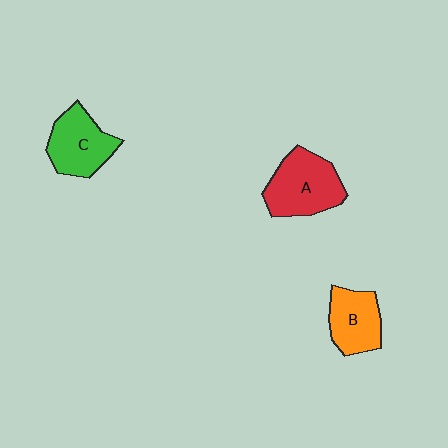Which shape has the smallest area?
Shape B (orange).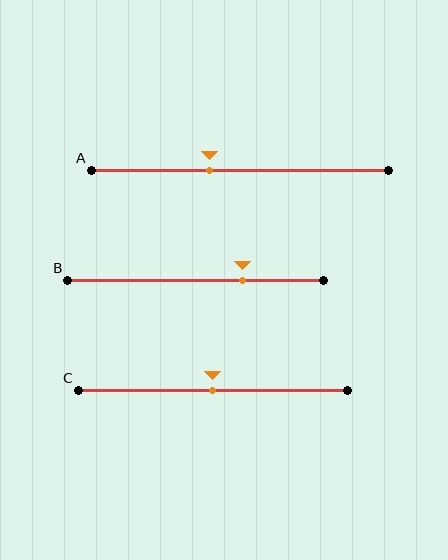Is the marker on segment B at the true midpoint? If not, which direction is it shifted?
No, the marker on segment B is shifted to the right by about 18% of the segment length.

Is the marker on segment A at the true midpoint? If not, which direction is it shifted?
No, the marker on segment A is shifted to the left by about 10% of the segment length.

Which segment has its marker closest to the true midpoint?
Segment C has its marker closest to the true midpoint.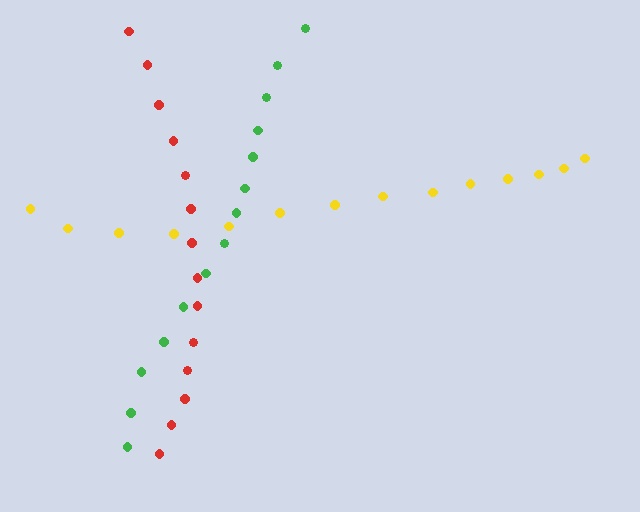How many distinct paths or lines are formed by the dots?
There are 3 distinct paths.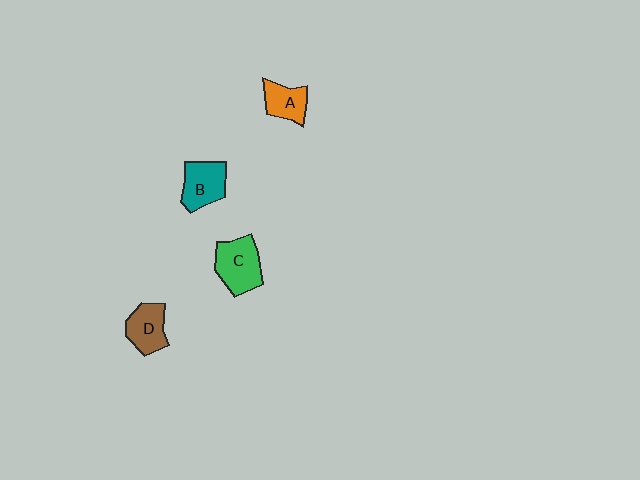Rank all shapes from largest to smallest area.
From largest to smallest: C (green), B (teal), D (brown), A (orange).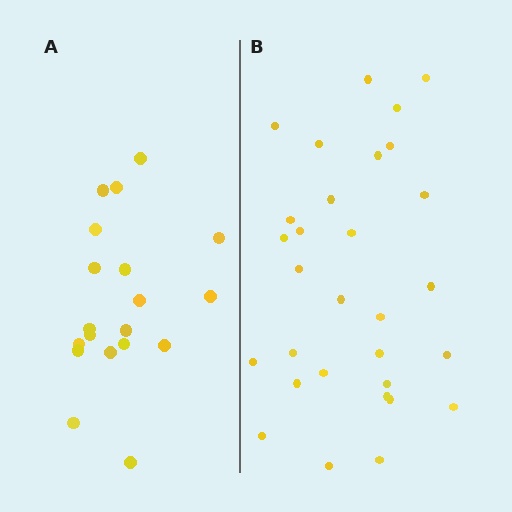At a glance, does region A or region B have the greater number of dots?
Region B (the right region) has more dots.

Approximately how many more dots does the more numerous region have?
Region B has roughly 12 or so more dots than region A.